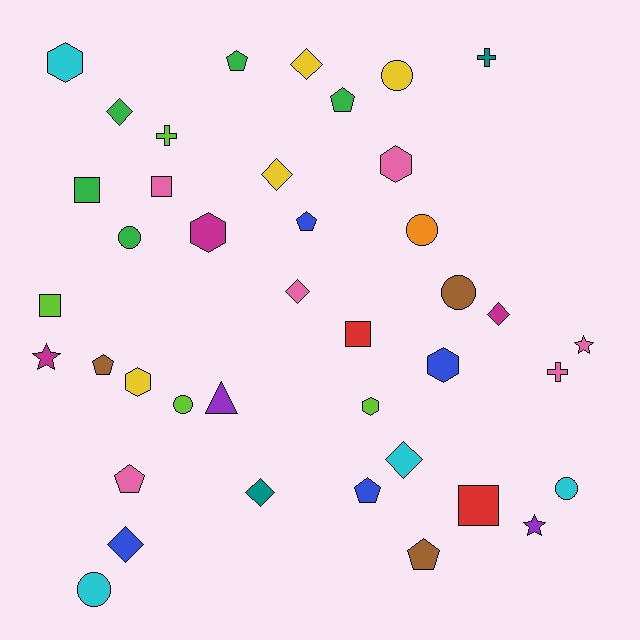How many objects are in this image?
There are 40 objects.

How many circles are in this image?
There are 7 circles.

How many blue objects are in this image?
There are 4 blue objects.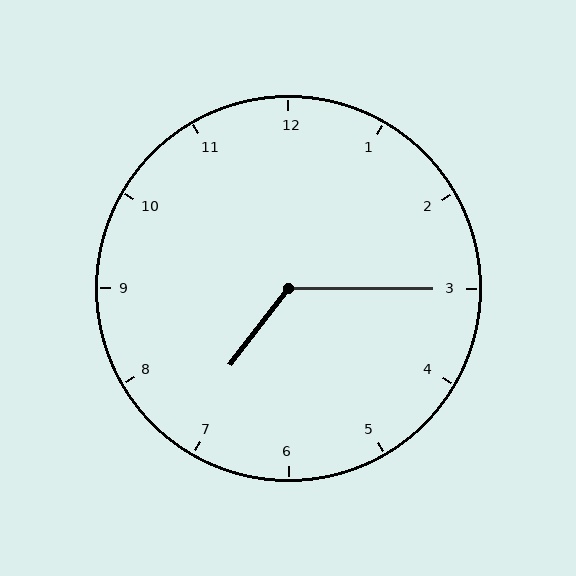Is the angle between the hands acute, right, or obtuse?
It is obtuse.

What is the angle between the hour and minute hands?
Approximately 128 degrees.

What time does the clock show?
7:15.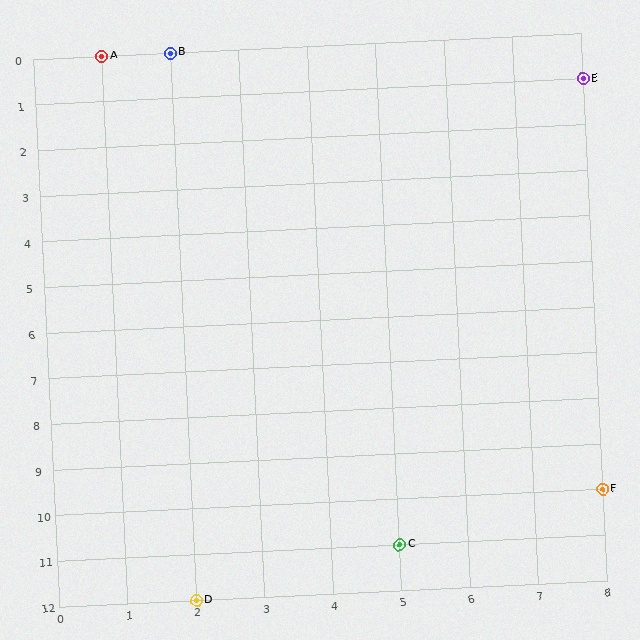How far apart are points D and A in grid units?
Points D and A are 1 column and 12 rows apart (about 12.0 grid units diagonally).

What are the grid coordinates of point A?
Point A is at grid coordinates (1, 0).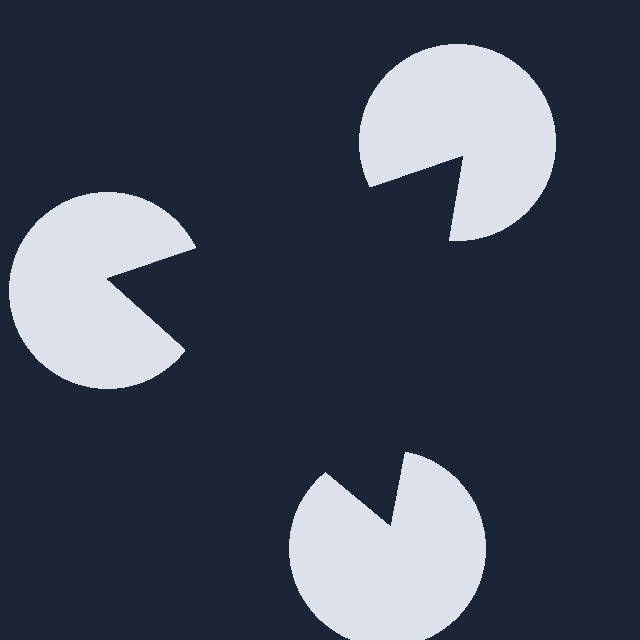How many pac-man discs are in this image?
There are 3 — one at each vertex of the illusory triangle.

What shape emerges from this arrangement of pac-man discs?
An illusory triangle — its edges are inferred from the aligned wedge cuts in the pac-man discs, not physically drawn.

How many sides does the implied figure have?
3 sides.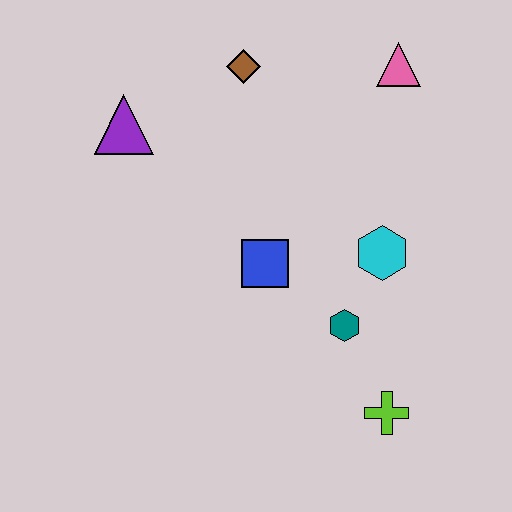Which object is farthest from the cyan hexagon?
The purple triangle is farthest from the cyan hexagon.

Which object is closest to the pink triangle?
The brown diamond is closest to the pink triangle.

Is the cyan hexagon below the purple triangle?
Yes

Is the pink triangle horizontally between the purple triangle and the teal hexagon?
No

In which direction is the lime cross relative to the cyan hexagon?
The lime cross is below the cyan hexagon.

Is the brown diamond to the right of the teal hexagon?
No